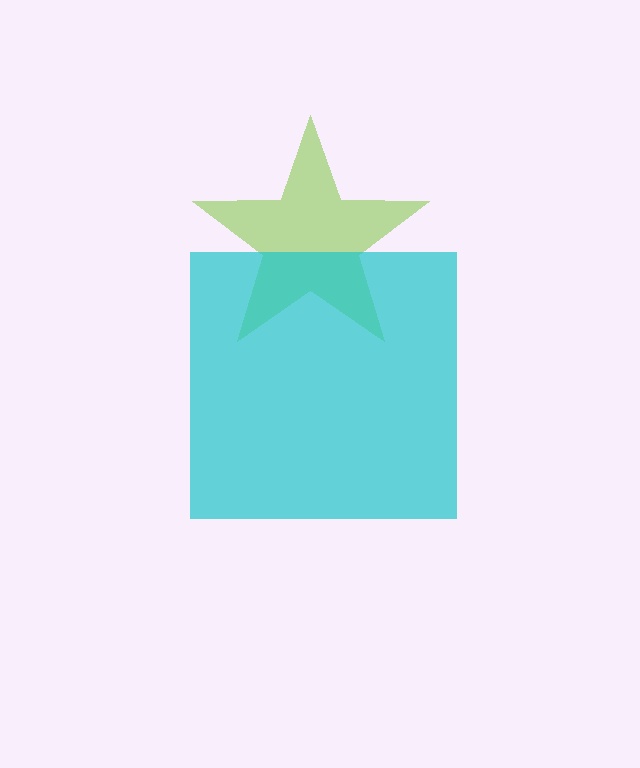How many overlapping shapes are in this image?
There are 2 overlapping shapes in the image.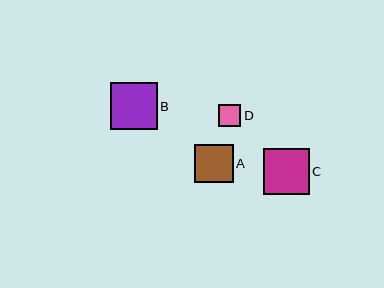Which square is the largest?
Square B is the largest with a size of approximately 47 pixels.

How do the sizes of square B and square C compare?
Square B and square C are approximately the same size.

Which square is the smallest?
Square D is the smallest with a size of approximately 22 pixels.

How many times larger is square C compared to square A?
Square C is approximately 1.2 times the size of square A.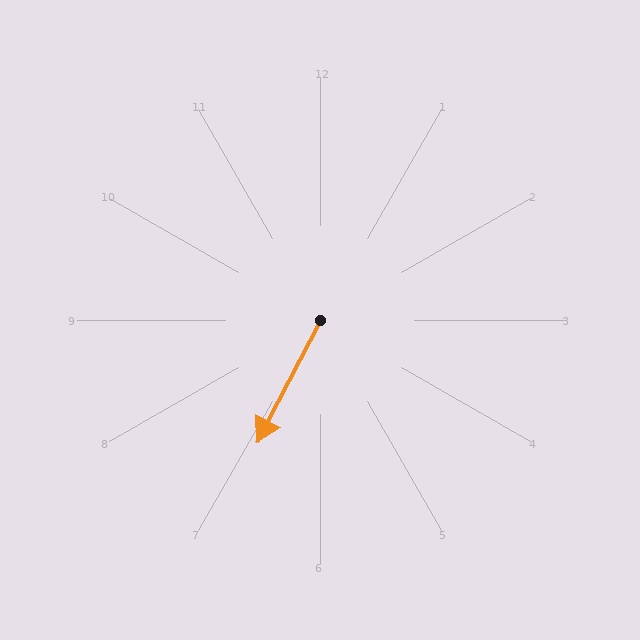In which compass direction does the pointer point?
Southwest.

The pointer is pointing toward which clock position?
Roughly 7 o'clock.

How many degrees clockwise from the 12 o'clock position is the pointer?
Approximately 207 degrees.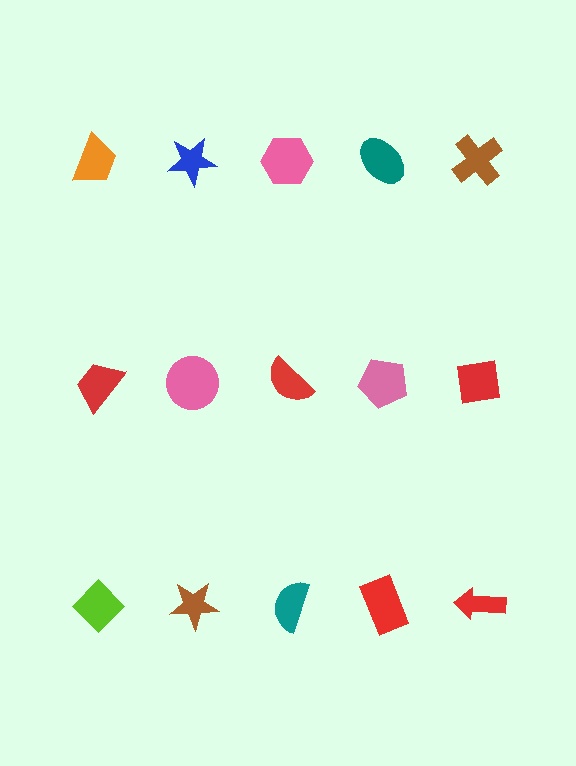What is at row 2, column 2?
A pink circle.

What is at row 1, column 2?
A blue star.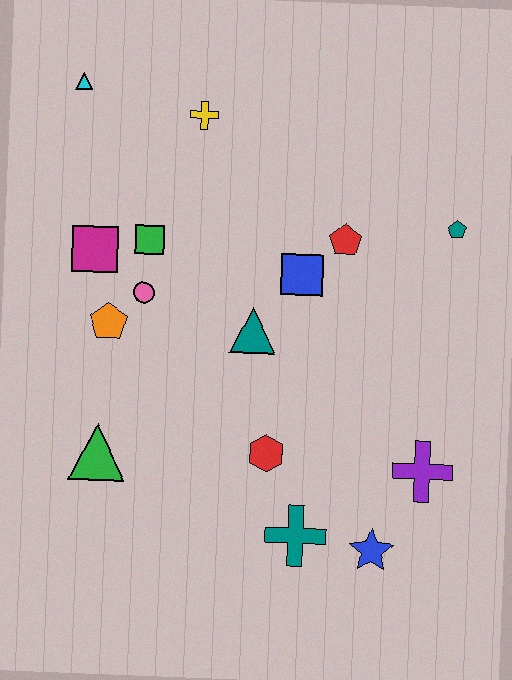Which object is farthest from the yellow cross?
The blue star is farthest from the yellow cross.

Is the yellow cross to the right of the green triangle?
Yes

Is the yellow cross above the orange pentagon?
Yes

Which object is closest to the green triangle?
The orange pentagon is closest to the green triangle.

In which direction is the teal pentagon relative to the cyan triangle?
The teal pentagon is to the right of the cyan triangle.